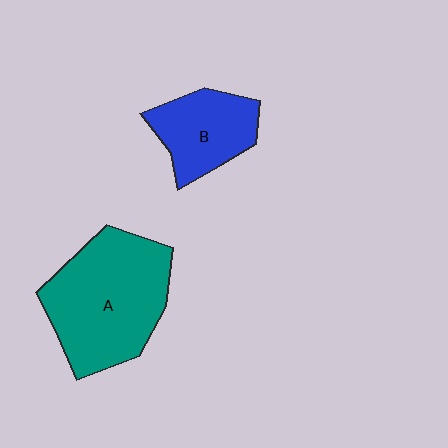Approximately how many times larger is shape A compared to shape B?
Approximately 1.9 times.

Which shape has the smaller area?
Shape B (blue).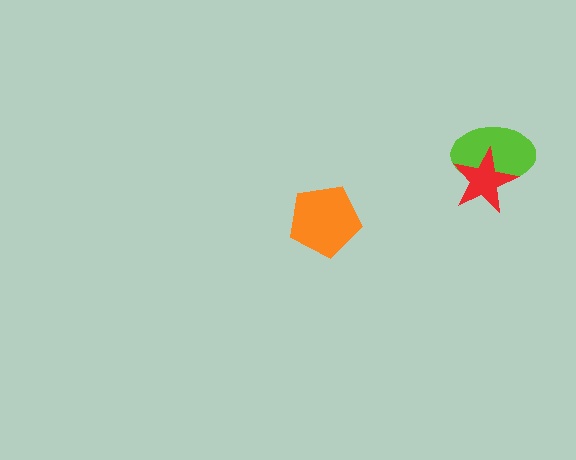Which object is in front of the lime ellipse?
The red star is in front of the lime ellipse.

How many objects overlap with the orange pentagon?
0 objects overlap with the orange pentagon.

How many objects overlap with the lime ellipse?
1 object overlaps with the lime ellipse.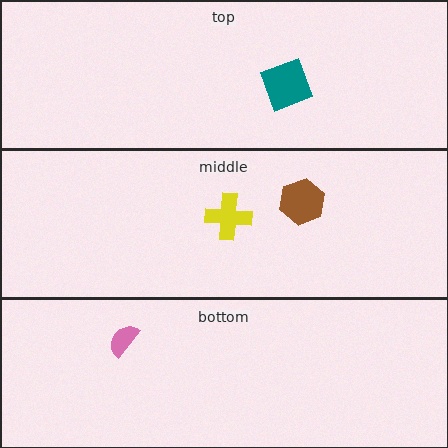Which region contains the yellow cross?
The middle region.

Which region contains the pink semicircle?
The bottom region.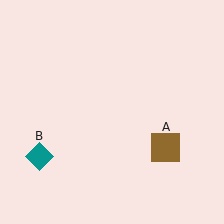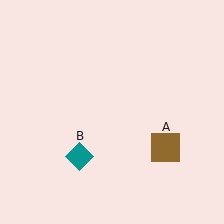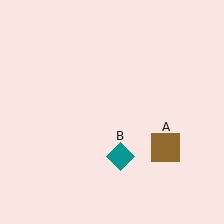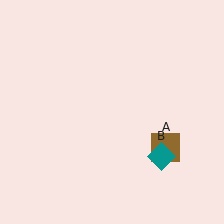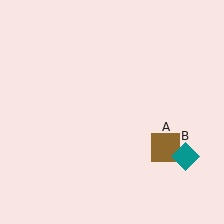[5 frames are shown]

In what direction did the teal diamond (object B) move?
The teal diamond (object B) moved right.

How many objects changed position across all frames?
1 object changed position: teal diamond (object B).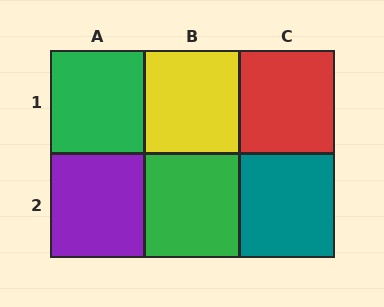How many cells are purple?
1 cell is purple.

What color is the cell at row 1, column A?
Green.